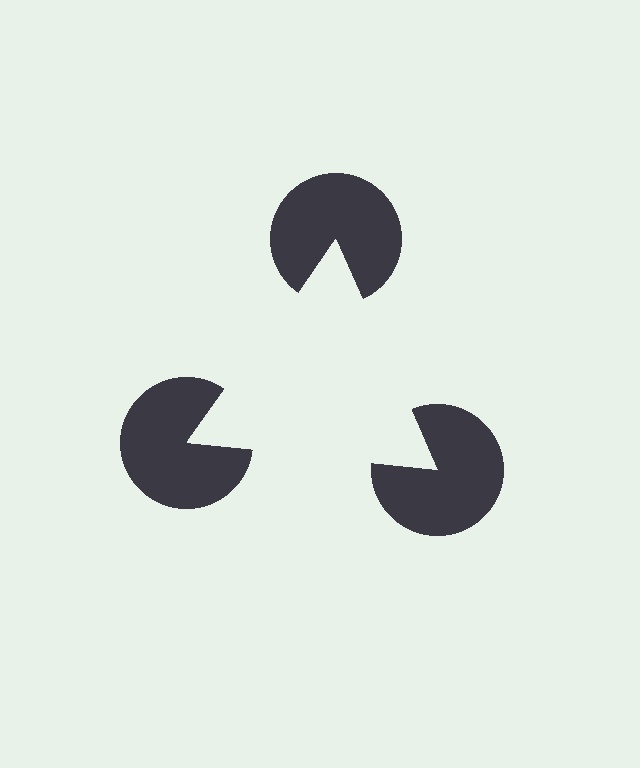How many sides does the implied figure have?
3 sides.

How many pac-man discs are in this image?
There are 3 — one at each vertex of the illusory triangle.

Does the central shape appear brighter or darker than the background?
It typically appears slightly brighter than the background, even though no actual brightness change is drawn.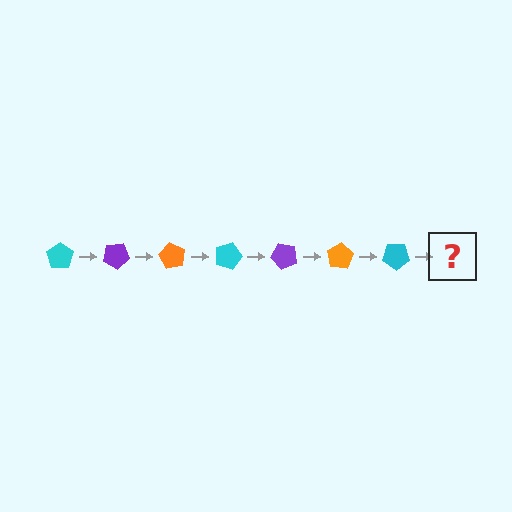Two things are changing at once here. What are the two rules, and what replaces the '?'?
The two rules are that it rotates 30 degrees each step and the color cycles through cyan, purple, and orange. The '?' should be a purple pentagon, rotated 210 degrees from the start.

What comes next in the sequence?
The next element should be a purple pentagon, rotated 210 degrees from the start.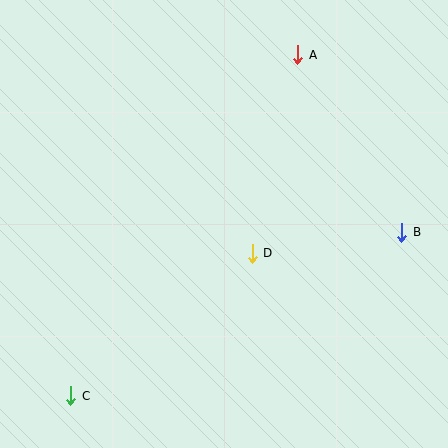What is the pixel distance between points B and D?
The distance between B and D is 151 pixels.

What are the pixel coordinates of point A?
Point A is at (298, 55).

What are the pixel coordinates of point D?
Point D is at (252, 253).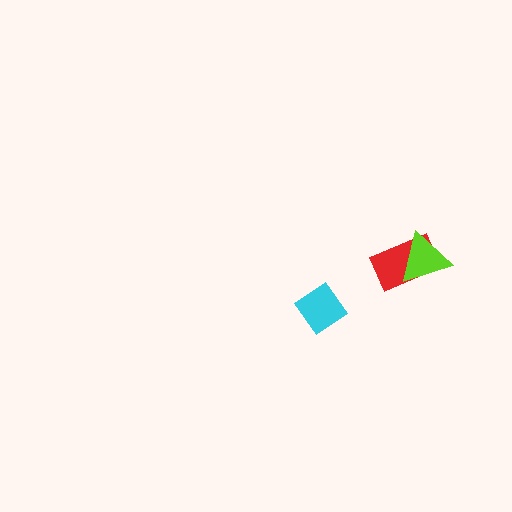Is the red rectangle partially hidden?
Yes, it is partially covered by another shape.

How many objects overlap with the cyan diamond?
0 objects overlap with the cyan diamond.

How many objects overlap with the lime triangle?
1 object overlaps with the lime triangle.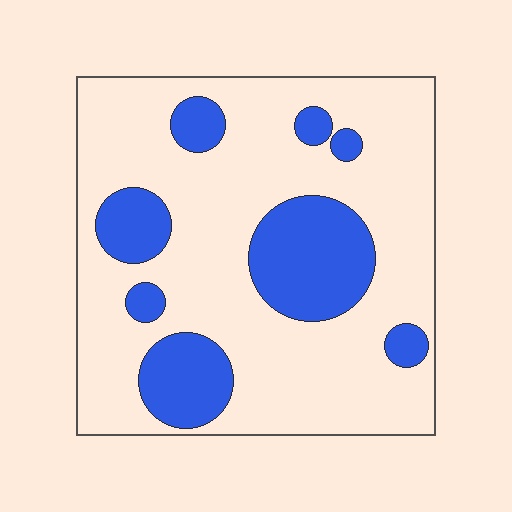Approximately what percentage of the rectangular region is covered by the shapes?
Approximately 25%.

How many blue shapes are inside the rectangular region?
8.